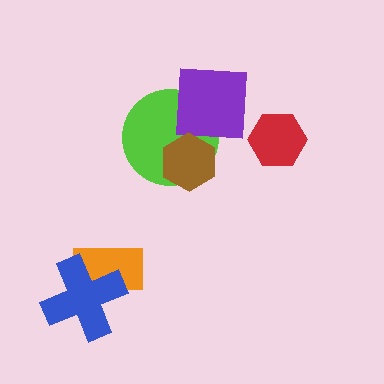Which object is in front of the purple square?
The brown hexagon is in front of the purple square.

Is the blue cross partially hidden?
No, no other shape covers it.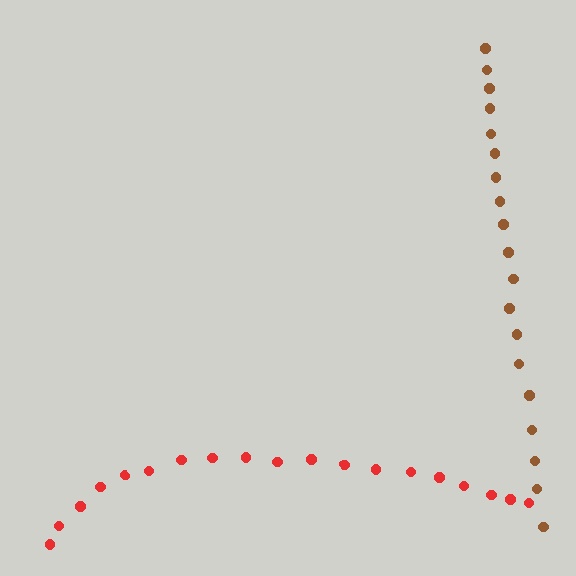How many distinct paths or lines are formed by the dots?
There are 2 distinct paths.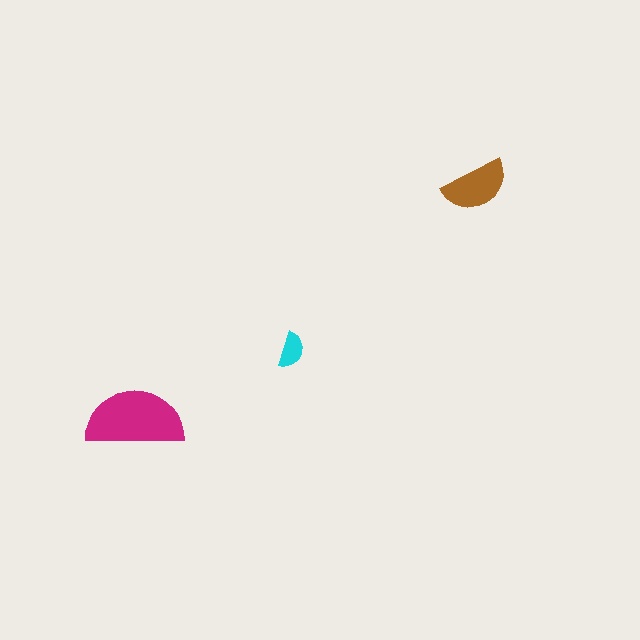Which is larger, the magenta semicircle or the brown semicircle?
The magenta one.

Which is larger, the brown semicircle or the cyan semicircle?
The brown one.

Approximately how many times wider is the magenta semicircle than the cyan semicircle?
About 2.5 times wider.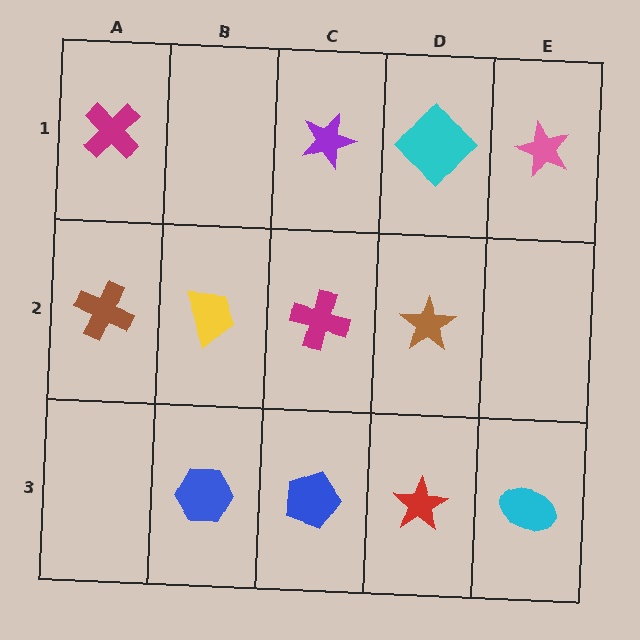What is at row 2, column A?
A brown cross.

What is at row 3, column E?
A cyan ellipse.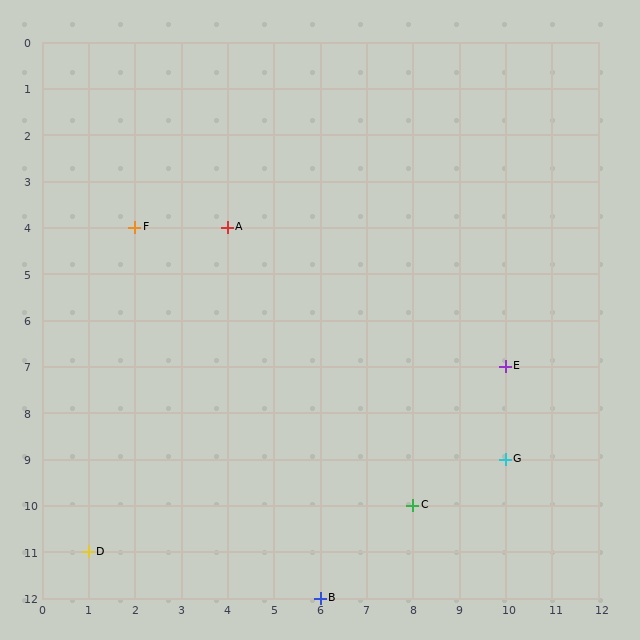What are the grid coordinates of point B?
Point B is at grid coordinates (6, 12).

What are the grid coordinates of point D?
Point D is at grid coordinates (1, 11).